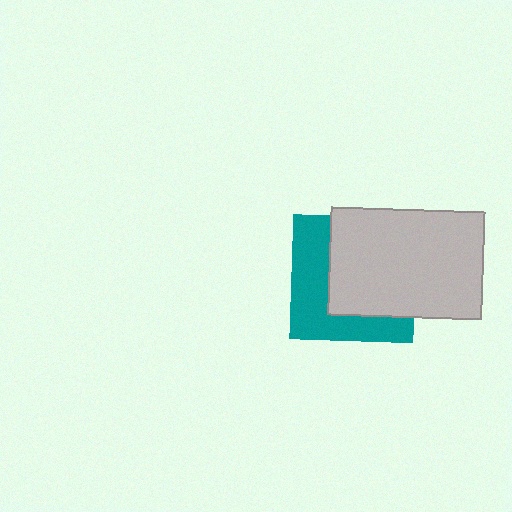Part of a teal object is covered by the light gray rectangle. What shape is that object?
It is a square.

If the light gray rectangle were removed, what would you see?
You would see the complete teal square.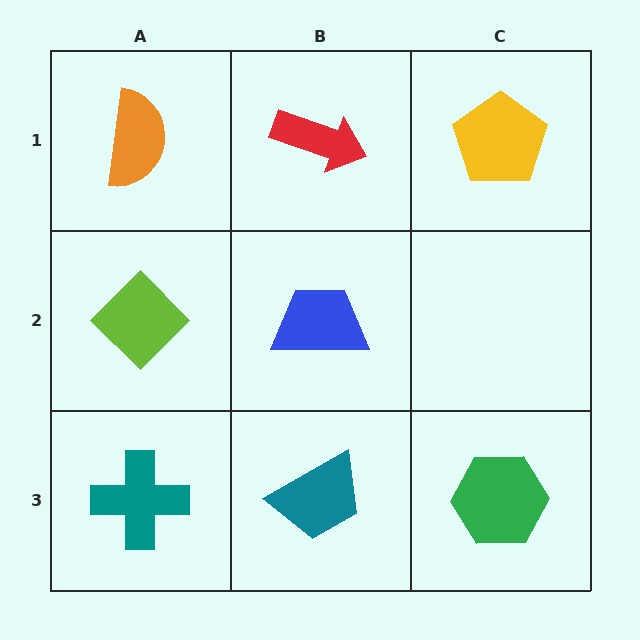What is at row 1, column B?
A red arrow.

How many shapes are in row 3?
3 shapes.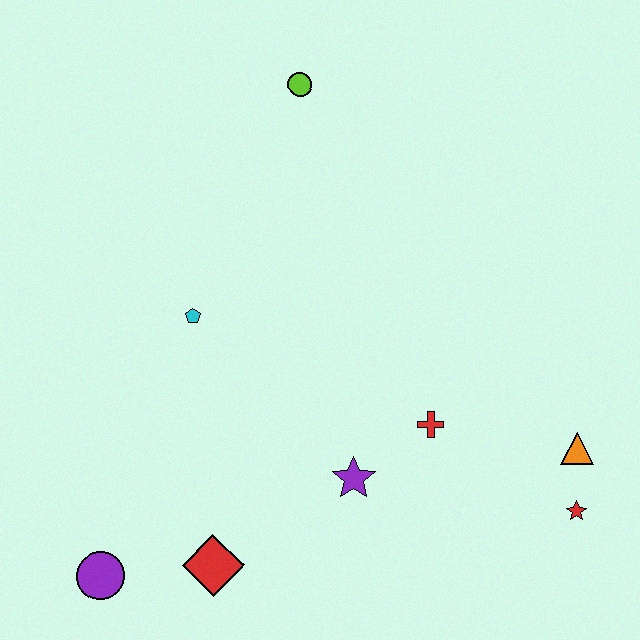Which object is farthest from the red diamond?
The lime circle is farthest from the red diamond.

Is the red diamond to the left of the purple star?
Yes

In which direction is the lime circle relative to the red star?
The lime circle is above the red star.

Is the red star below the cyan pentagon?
Yes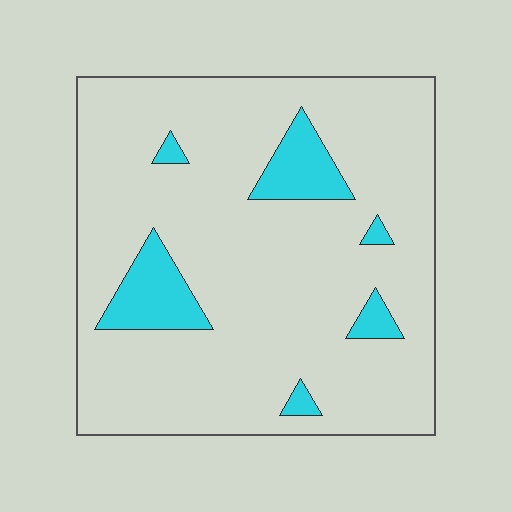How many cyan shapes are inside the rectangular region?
6.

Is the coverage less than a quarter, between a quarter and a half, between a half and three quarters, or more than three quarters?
Less than a quarter.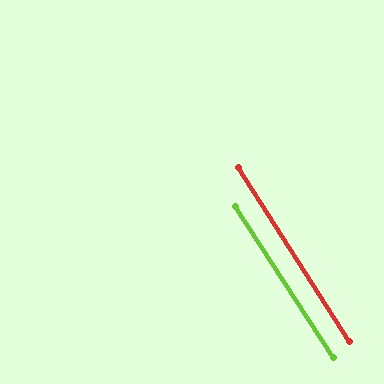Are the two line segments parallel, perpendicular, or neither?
Parallel — their directions differ by only 0.5°.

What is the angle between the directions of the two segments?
Approximately 0 degrees.